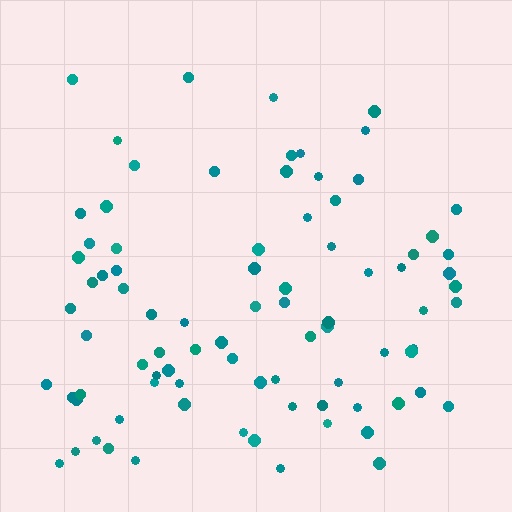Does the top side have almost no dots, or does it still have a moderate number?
Still a moderate number, just noticeably fewer than the bottom.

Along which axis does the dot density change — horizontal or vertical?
Vertical.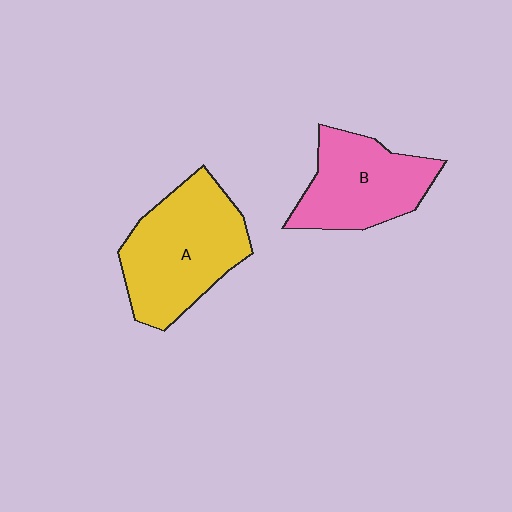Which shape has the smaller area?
Shape B (pink).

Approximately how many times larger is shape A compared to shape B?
Approximately 1.3 times.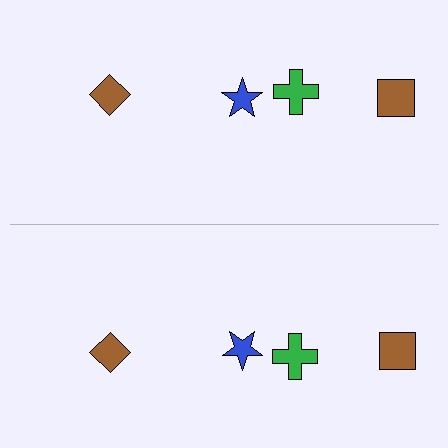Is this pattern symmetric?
Yes, this pattern has bilateral (reflection) symmetry.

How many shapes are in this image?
There are 8 shapes in this image.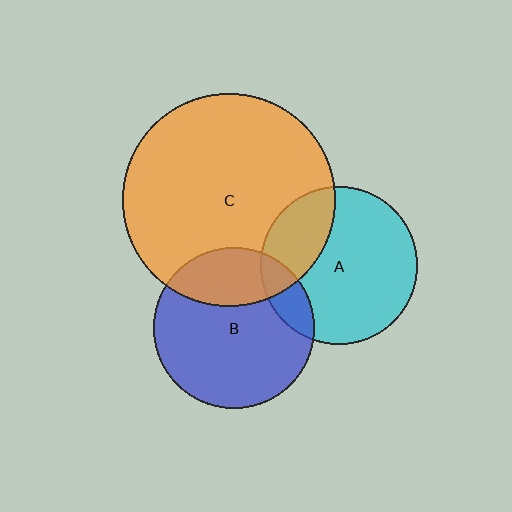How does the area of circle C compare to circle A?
Approximately 1.8 times.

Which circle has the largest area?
Circle C (orange).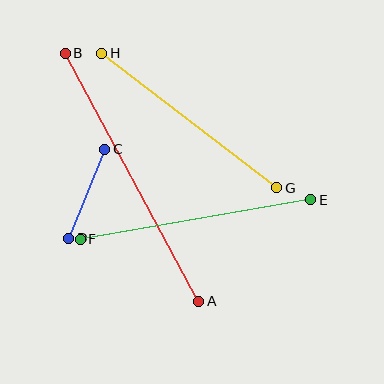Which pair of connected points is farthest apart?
Points A and B are farthest apart.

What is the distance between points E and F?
The distance is approximately 234 pixels.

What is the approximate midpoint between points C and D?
The midpoint is at approximately (87, 194) pixels.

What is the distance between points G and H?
The distance is approximately 221 pixels.